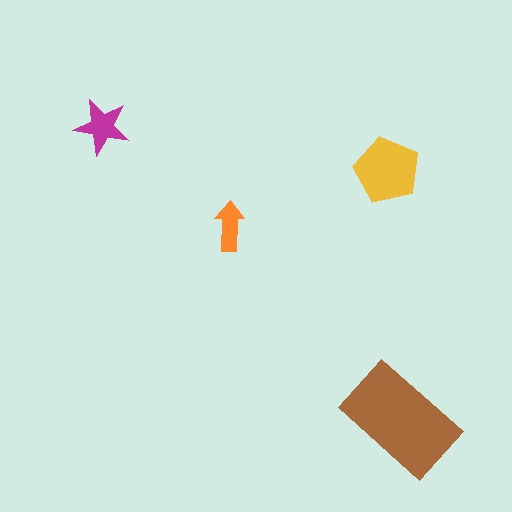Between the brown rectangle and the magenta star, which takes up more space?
The brown rectangle.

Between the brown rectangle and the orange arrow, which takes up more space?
The brown rectangle.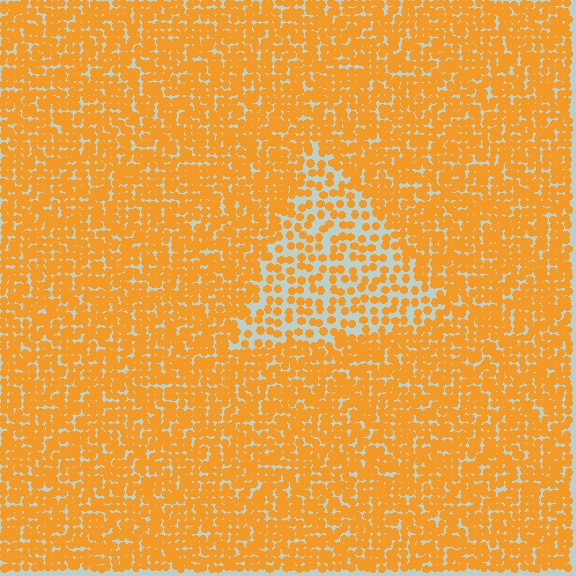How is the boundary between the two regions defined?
The boundary is defined by a change in element density (approximately 2.0x ratio). All elements are the same color, size, and shape.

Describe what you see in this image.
The image contains small orange elements arranged at two different densities. A triangle-shaped region is visible where the elements are less densely packed than the surrounding area.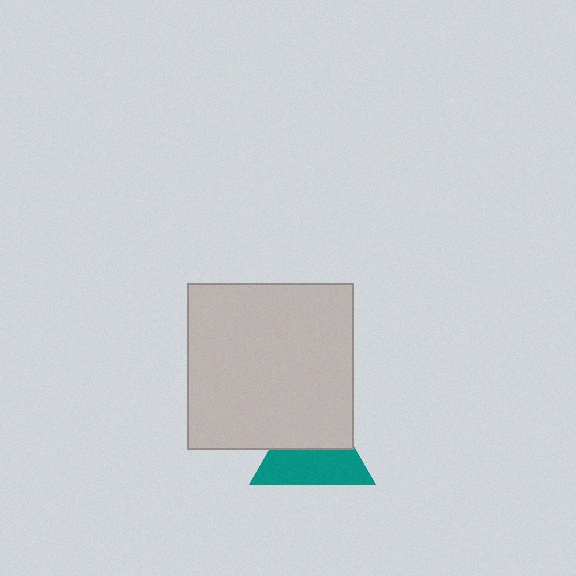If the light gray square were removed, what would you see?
You would see the complete teal triangle.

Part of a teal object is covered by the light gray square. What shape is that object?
It is a triangle.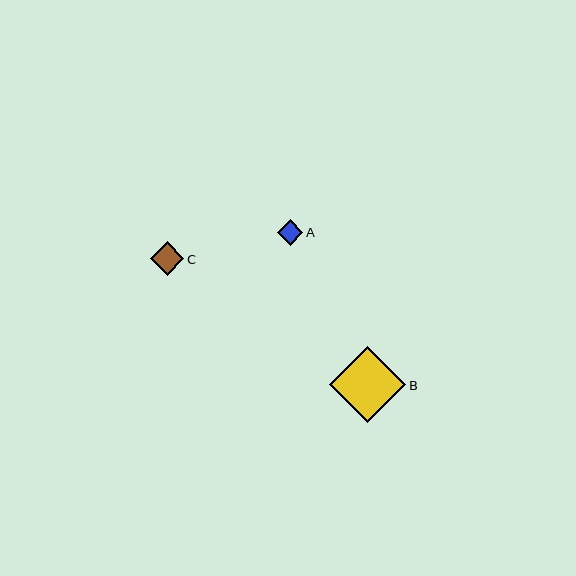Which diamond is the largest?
Diamond B is the largest with a size of approximately 76 pixels.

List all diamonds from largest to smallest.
From largest to smallest: B, C, A.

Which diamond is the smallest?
Diamond A is the smallest with a size of approximately 25 pixels.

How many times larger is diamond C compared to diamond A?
Diamond C is approximately 1.3 times the size of diamond A.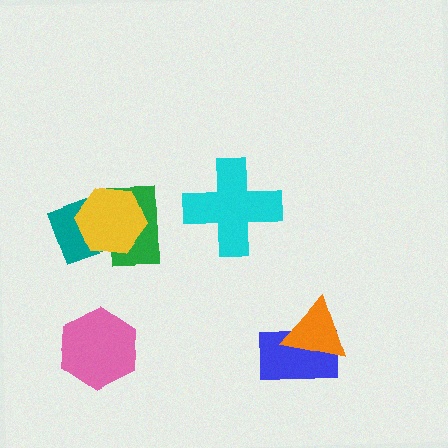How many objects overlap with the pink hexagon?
0 objects overlap with the pink hexagon.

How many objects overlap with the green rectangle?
2 objects overlap with the green rectangle.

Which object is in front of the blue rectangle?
The orange triangle is in front of the blue rectangle.